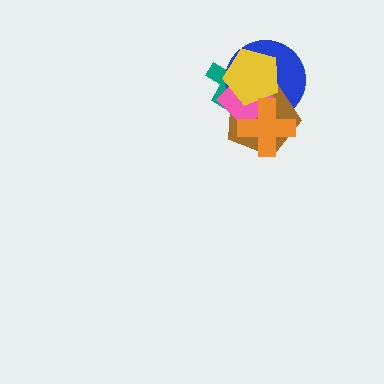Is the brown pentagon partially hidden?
Yes, it is partially covered by another shape.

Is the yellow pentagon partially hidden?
No, no other shape covers it.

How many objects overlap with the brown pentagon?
5 objects overlap with the brown pentagon.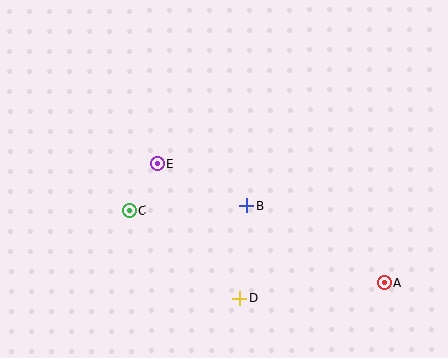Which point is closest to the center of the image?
Point B at (247, 206) is closest to the center.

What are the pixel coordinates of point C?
Point C is at (130, 211).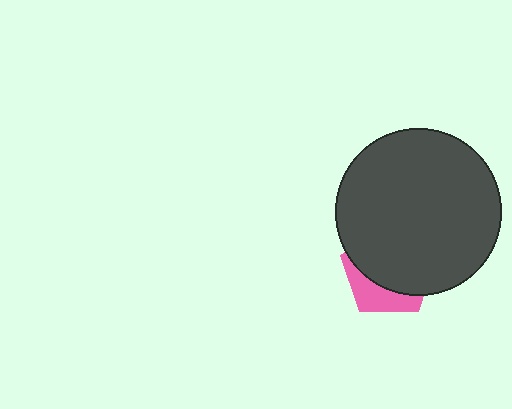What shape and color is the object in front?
The object in front is a dark gray circle.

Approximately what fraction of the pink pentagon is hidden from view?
Roughly 69% of the pink pentagon is hidden behind the dark gray circle.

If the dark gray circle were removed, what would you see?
You would see the complete pink pentagon.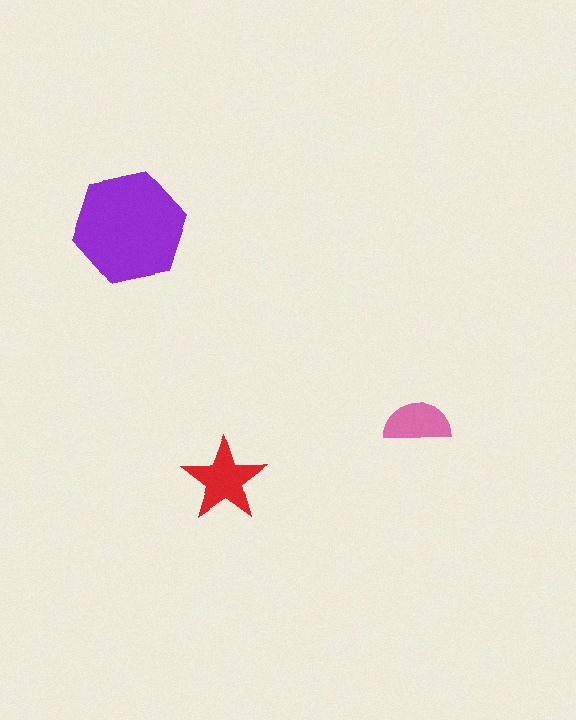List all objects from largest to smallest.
The purple hexagon, the red star, the pink semicircle.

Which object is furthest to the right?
The pink semicircle is rightmost.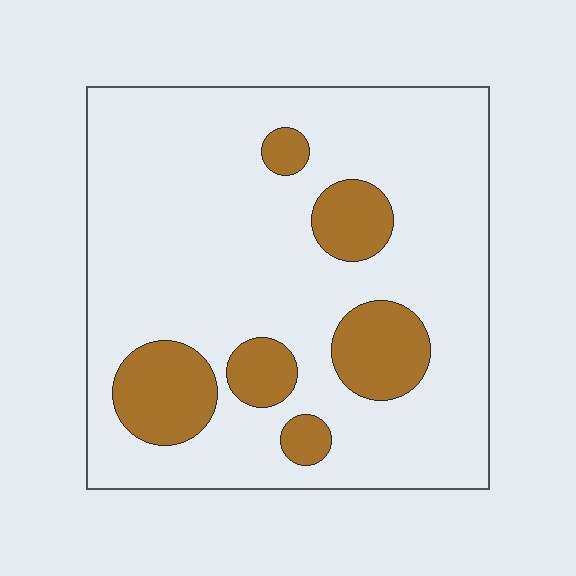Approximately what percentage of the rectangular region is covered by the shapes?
Approximately 20%.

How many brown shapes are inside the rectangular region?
6.